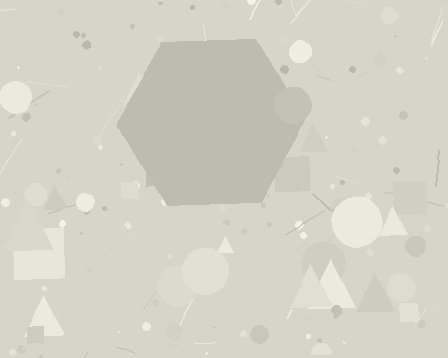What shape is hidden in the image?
A hexagon is hidden in the image.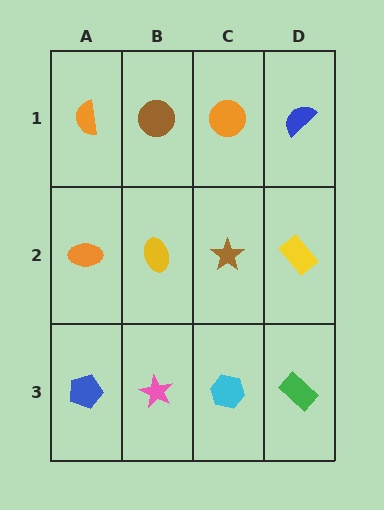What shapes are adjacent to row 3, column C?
A brown star (row 2, column C), a pink star (row 3, column B), a green rectangle (row 3, column D).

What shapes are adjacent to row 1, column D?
A yellow rectangle (row 2, column D), an orange circle (row 1, column C).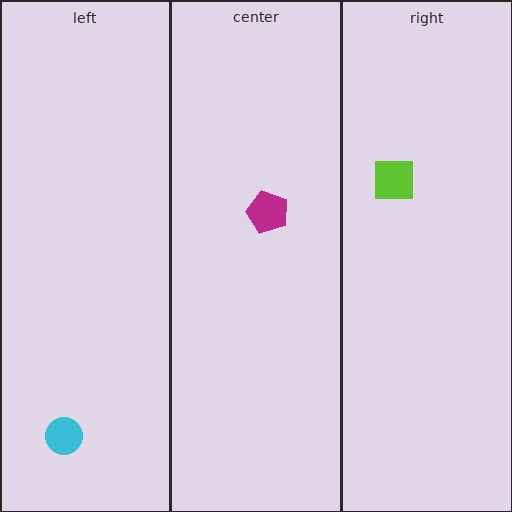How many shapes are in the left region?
1.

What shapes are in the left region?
The cyan circle.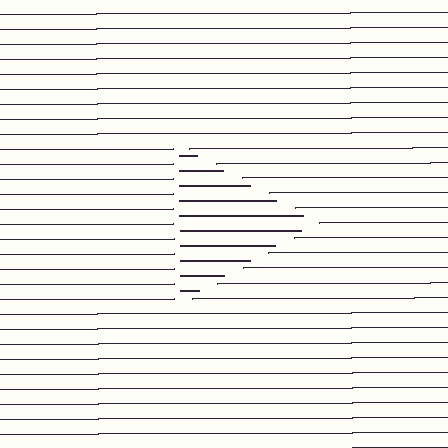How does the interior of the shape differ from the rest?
The interior of the shape contains the same grating, shifted by half a period — the contour is defined by the phase discontinuity where line-ends from the inner and outer gratings abut.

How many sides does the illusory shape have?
3 sides — the line-ends trace a triangle.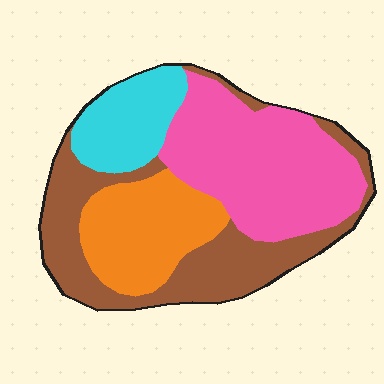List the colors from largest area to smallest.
From largest to smallest: pink, brown, orange, cyan.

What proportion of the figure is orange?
Orange covers 20% of the figure.